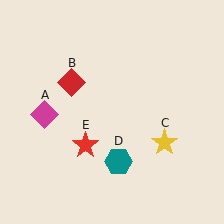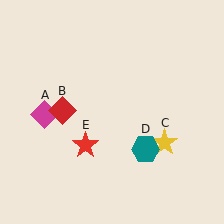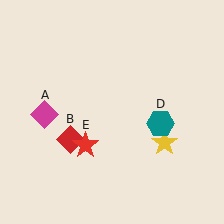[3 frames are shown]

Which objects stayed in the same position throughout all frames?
Magenta diamond (object A) and yellow star (object C) and red star (object E) remained stationary.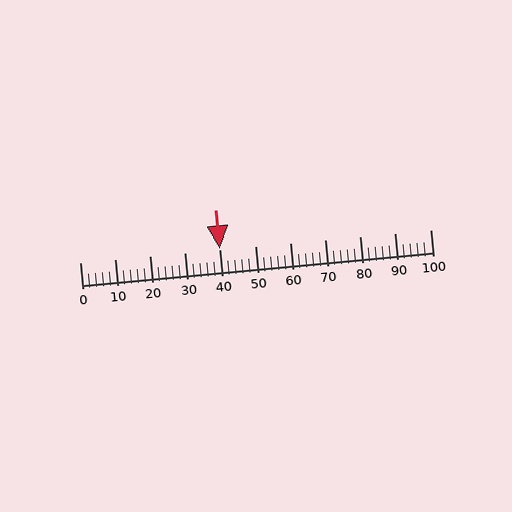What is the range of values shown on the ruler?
The ruler shows values from 0 to 100.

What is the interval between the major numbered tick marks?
The major tick marks are spaced 10 units apart.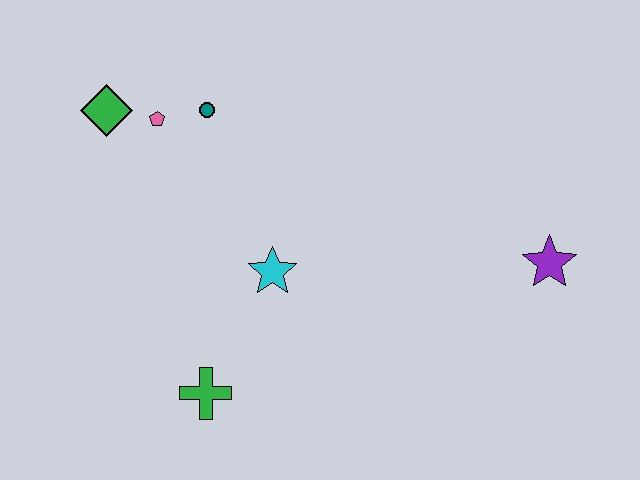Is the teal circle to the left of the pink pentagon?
No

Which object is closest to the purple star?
The cyan star is closest to the purple star.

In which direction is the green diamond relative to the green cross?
The green diamond is above the green cross.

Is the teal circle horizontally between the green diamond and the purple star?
Yes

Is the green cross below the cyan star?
Yes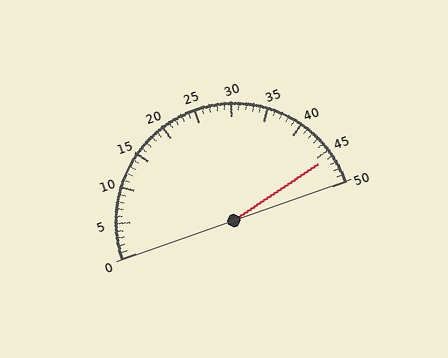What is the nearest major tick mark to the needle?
The nearest major tick mark is 45.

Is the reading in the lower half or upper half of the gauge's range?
The reading is in the upper half of the range (0 to 50).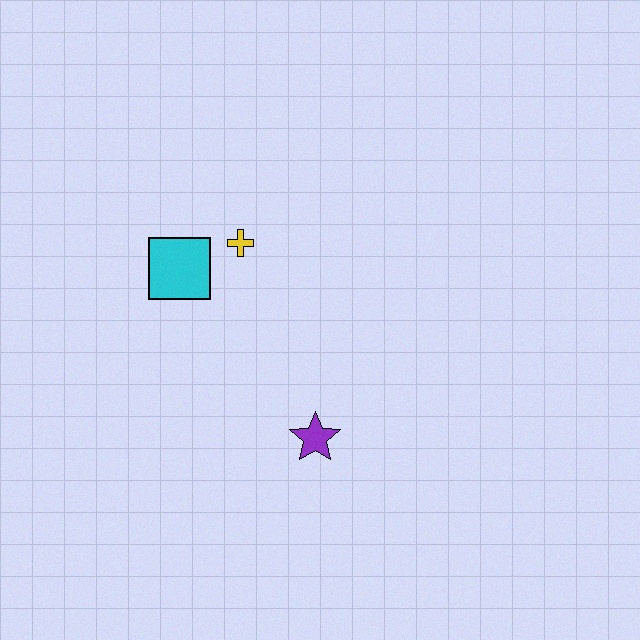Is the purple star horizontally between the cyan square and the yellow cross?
No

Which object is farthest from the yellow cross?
The purple star is farthest from the yellow cross.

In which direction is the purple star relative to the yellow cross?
The purple star is below the yellow cross.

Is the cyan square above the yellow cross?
No